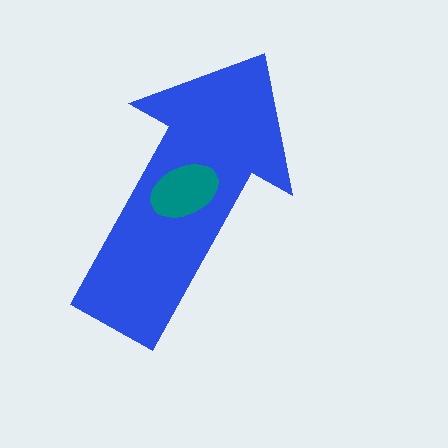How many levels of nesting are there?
2.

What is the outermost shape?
The blue arrow.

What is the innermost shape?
The teal ellipse.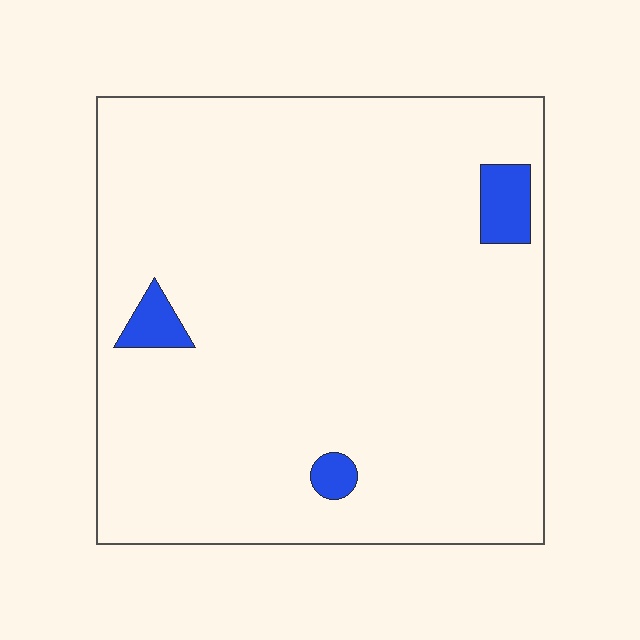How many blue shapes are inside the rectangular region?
3.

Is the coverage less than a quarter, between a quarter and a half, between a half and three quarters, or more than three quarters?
Less than a quarter.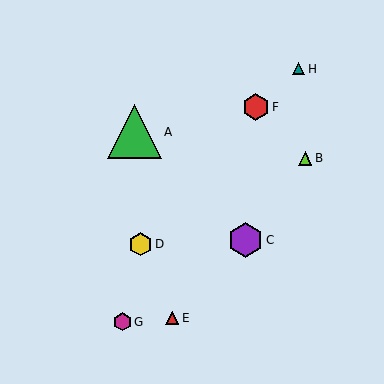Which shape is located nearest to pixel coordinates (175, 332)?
The red triangle (labeled E) at (172, 318) is nearest to that location.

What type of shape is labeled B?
Shape B is a lime triangle.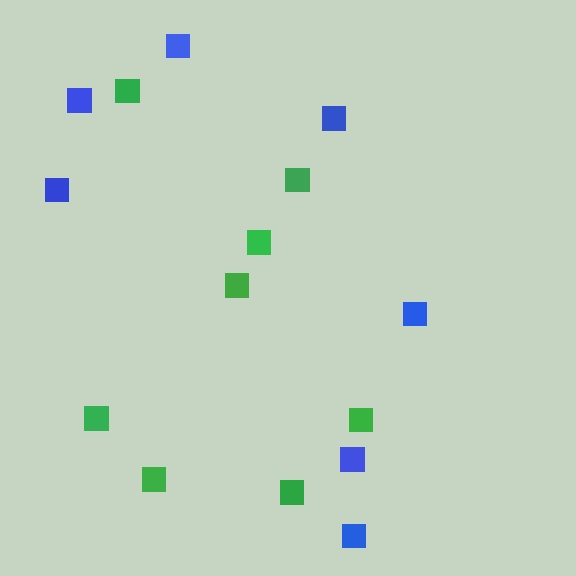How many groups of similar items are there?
There are 2 groups: one group of blue squares (7) and one group of green squares (8).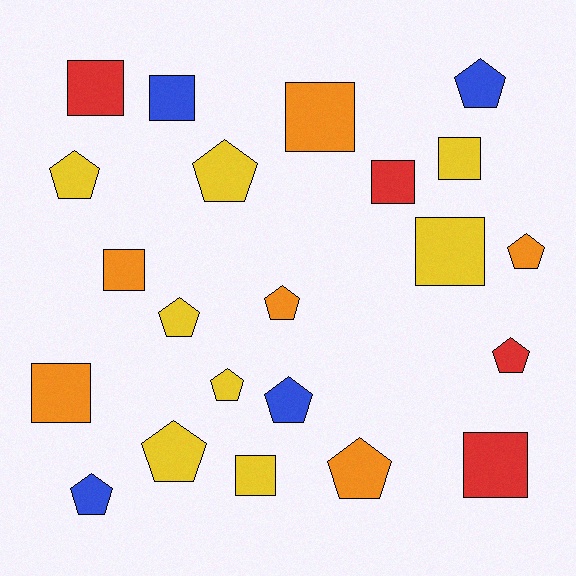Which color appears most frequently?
Yellow, with 8 objects.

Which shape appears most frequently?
Pentagon, with 12 objects.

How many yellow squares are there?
There are 3 yellow squares.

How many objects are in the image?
There are 22 objects.